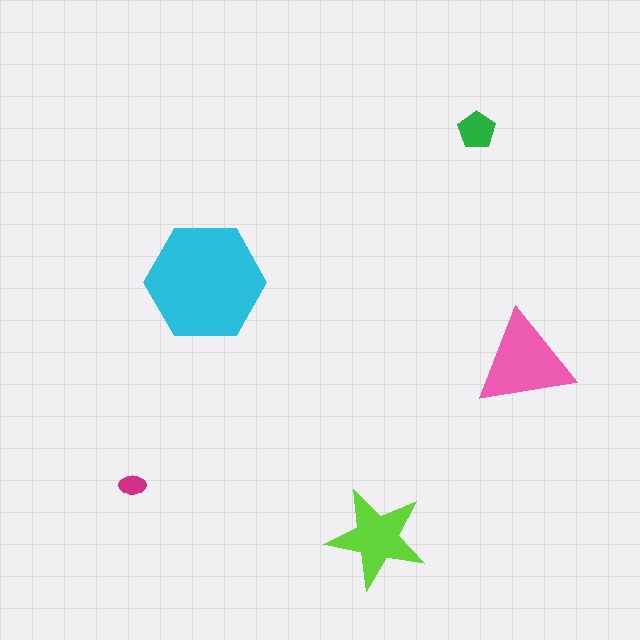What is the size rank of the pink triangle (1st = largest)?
2nd.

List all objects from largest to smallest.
The cyan hexagon, the pink triangle, the lime star, the green pentagon, the magenta ellipse.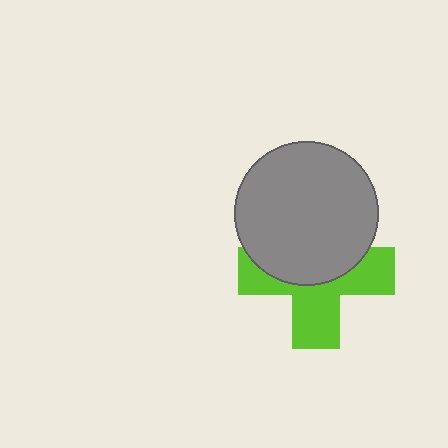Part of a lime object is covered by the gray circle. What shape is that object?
It is a cross.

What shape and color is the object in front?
The object in front is a gray circle.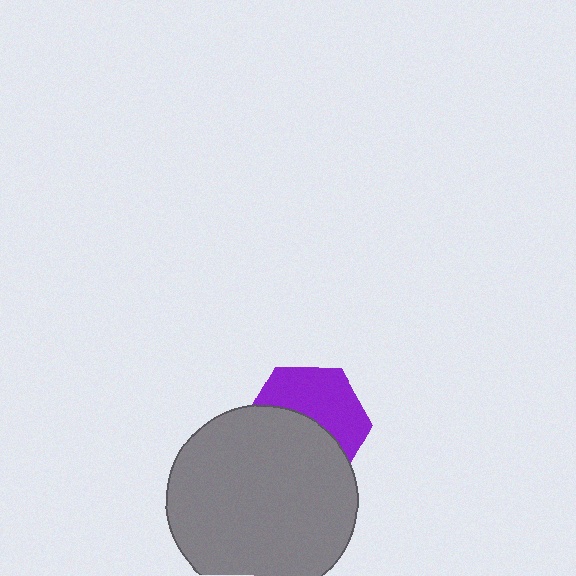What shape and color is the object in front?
The object in front is a gray circle.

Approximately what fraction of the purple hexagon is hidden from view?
Roughly 52% of the purple hexagon is hidden behind the gray circle.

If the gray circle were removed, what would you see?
You would see the complete purple hexagon.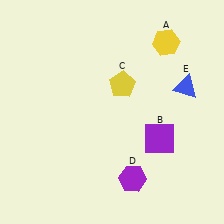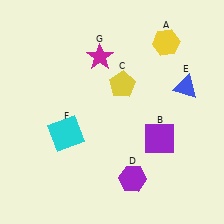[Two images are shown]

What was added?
A cyan square (F), a magenta star (G) were added in Image 2.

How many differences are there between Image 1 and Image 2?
There are 2 differences between the two images.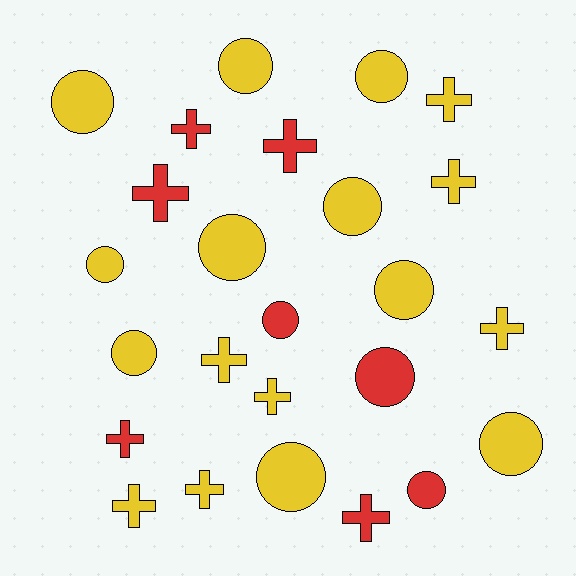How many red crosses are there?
There are 5 red crosses.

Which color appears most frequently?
Yellow, with 17 objects.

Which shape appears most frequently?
Circle, with 13 objects.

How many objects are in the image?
There are 25 objects.